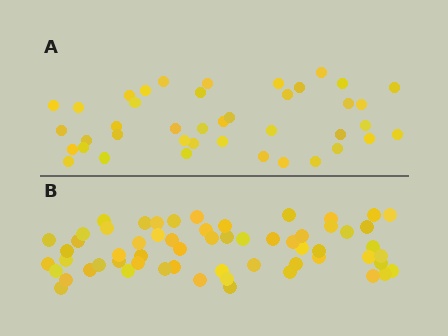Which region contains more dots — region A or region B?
Region B (the bottom region) has more dots.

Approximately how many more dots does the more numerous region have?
Region B has approximately 20 more dots than region A.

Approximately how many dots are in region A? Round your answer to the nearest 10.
About 40 dots. (The exact count is 41, which rounds to 40.)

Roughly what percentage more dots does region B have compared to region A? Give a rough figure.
About 45% more.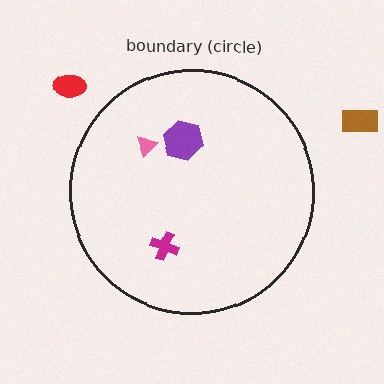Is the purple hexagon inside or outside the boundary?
Inside.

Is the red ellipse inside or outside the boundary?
Outside.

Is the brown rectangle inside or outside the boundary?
Outside.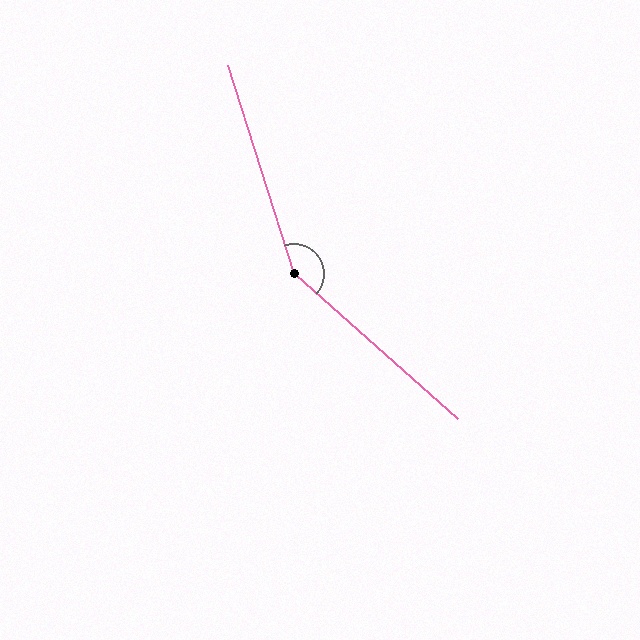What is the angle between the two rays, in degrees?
Approximately 149 degrees.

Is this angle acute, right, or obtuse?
It is obtuse.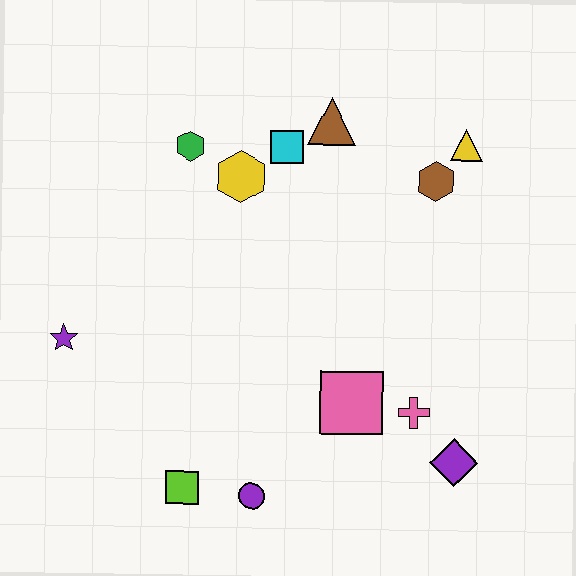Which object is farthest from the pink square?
The green hexagon is farthest from the pink square.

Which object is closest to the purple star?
The lime square is closest to the purple star.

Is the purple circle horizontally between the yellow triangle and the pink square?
No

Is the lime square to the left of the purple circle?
Yes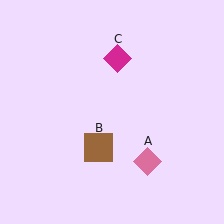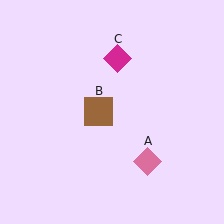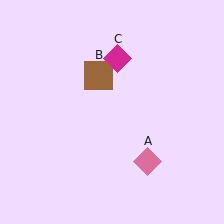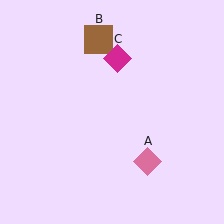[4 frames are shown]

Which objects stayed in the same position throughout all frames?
Pink diamond (object A) and magenta diamond (object C) remained stationary.